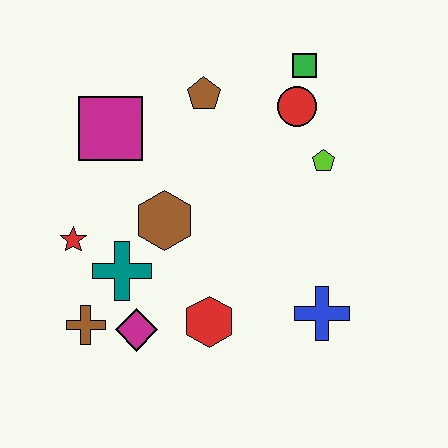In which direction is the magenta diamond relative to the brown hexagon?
The magenta diamond is below the brown hexagon.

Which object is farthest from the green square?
The brown cross is farthest from the green square.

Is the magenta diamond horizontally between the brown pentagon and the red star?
Yes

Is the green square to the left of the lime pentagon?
Yes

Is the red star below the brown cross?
No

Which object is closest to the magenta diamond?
The brown cross is closest to the magenta diamond.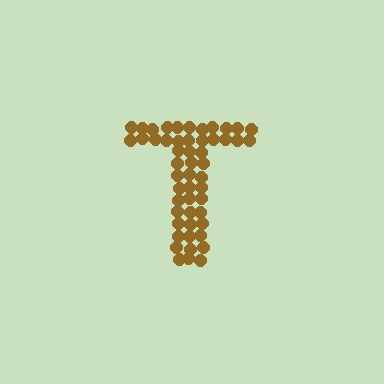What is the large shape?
The large shape is the letter T.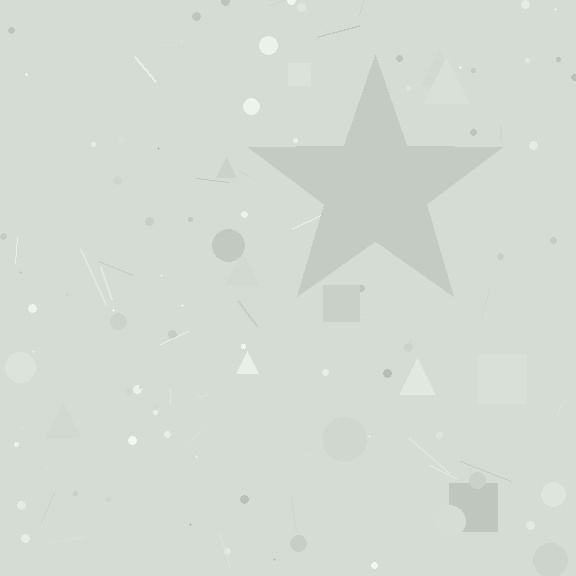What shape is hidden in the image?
A star is hidden in the image.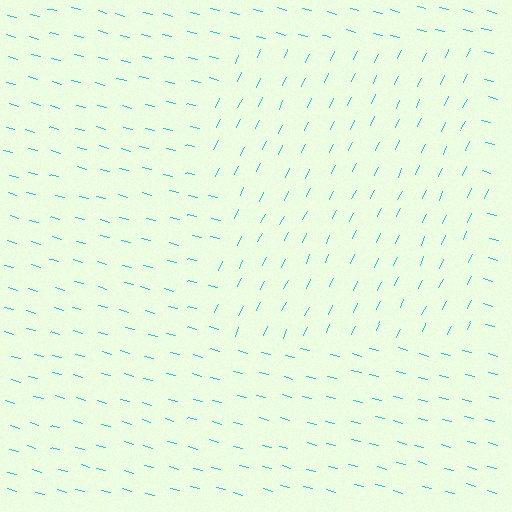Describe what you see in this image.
The image is filled with small cyan line segments. A rectangle region in the image has lines oriented differently from the surrounding lines, creating a visible texture boundary.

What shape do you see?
I see a rectangle.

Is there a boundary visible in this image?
Yes, there is a texture boundary formed by a change in line orientation.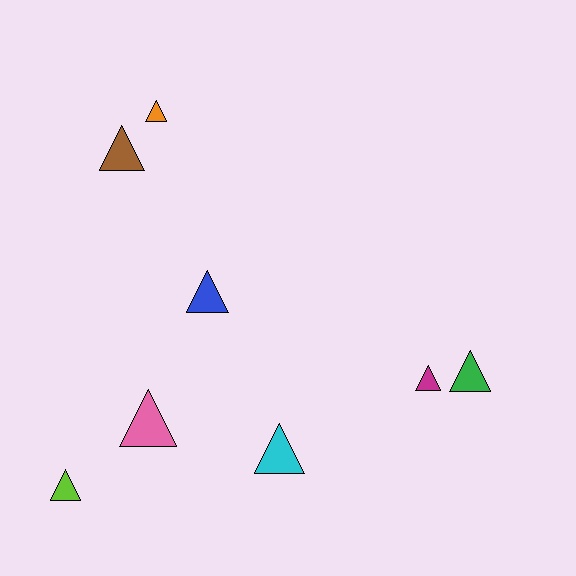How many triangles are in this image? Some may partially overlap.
There are 8 triangles.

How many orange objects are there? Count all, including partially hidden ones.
There is 1 orange object.